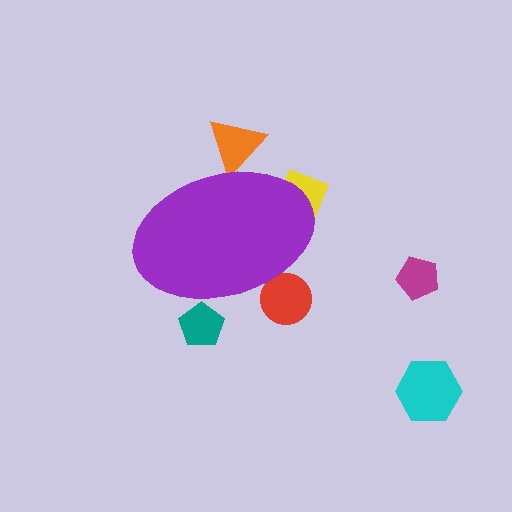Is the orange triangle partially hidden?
Yes, the orange triangle is partially hidden behind the purple ellipse.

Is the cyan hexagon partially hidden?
No, the cyan hexagon is fully visible.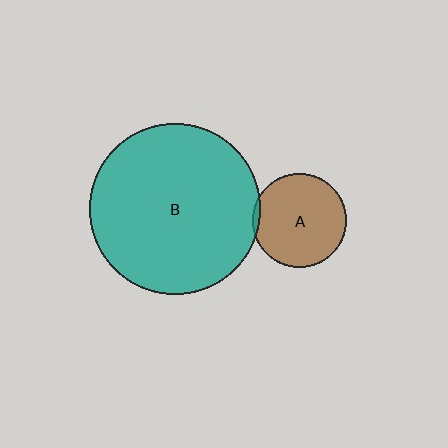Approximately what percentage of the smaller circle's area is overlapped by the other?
Approximately 5%.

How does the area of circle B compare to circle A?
Approximately 3.3 times.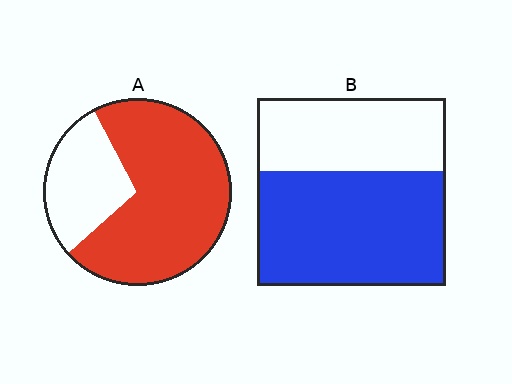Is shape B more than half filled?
Yes.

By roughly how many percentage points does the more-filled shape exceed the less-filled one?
By roughly 10 percentage points (A over B).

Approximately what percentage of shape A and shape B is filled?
A is approximately 70% and B is approximately 60%.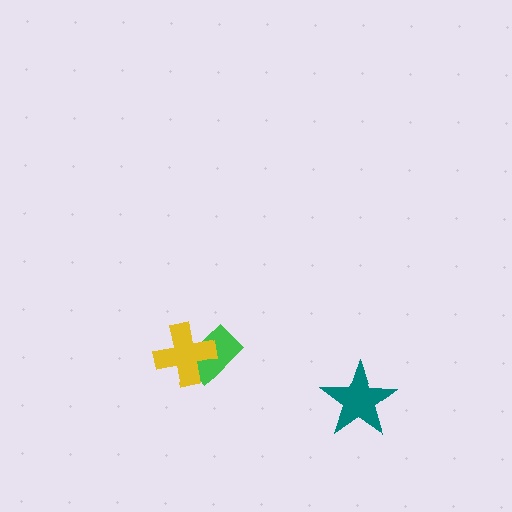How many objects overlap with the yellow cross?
1 object overlaps with the yellow cross.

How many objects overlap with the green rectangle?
1 object overlaps with the green rectangle.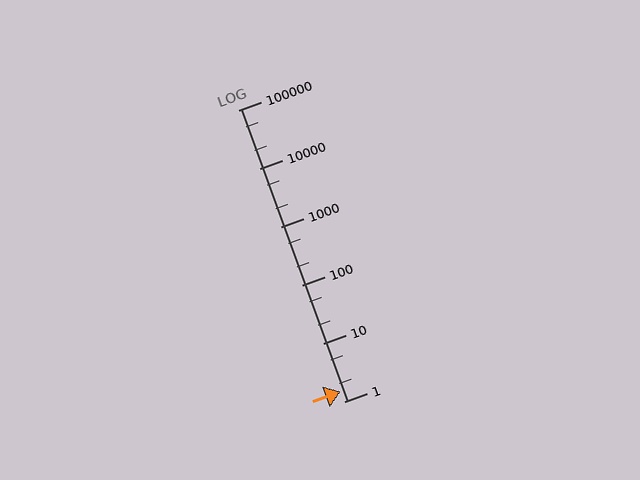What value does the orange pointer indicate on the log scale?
The pointer indicates approximately 1.5.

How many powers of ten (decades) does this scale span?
The scale spans 5 decades, from 1 to 100000.